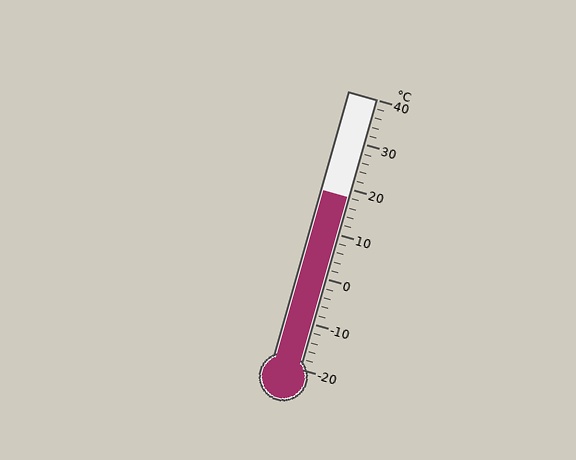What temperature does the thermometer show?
The thermometer shows approximately 18°C.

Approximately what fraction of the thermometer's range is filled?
The thermometer is filled to approximately 65% of its range.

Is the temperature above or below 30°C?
The temperature is below 30°C.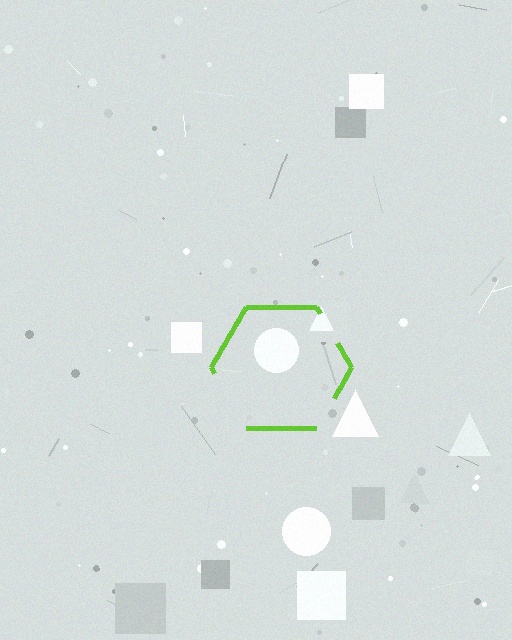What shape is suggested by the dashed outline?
The dashed outline suggests a hexagon.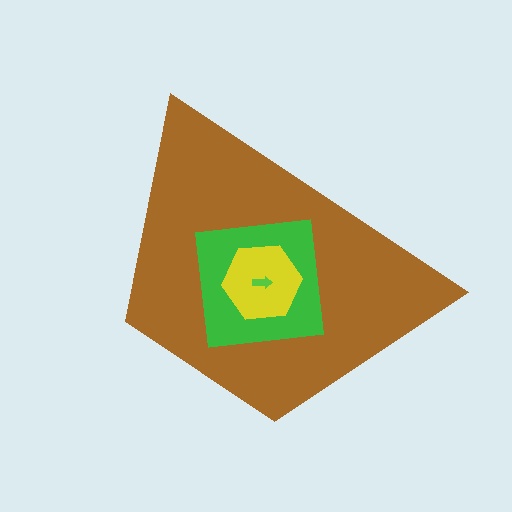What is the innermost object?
The lime arrow.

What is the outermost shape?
The brown trapezoid.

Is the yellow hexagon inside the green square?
Yes.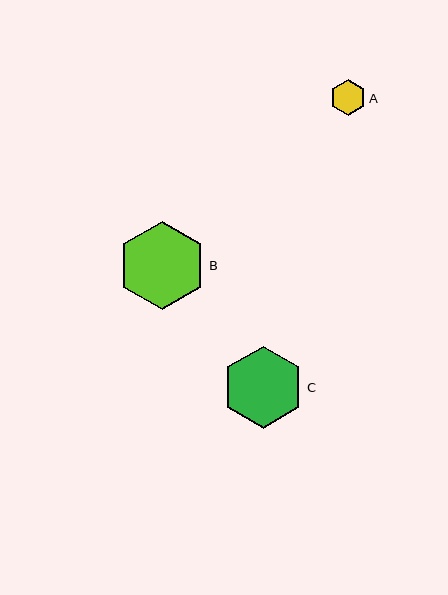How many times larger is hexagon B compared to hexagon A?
Hexagon B is approximately 2.5 times the size of hexagon A.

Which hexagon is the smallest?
Hexagon A is the smallest with a size of approximately 36 pixels.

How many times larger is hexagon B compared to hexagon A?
Hexagon B is approximately 2.5 times the size of hexagon A.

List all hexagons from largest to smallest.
From largest to smallest: B, C, A.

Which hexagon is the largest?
Hexagon B is the largest with a size of approximately 88 pixels.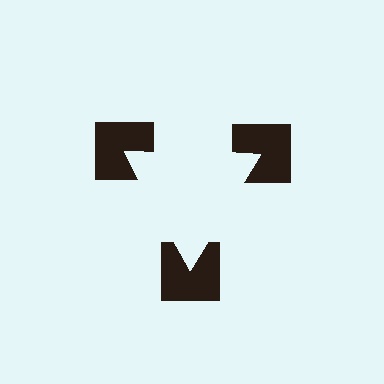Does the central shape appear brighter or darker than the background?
It typically appears slightly brighter than the background, even though no actual brightness change is drawn.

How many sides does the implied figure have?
3 sides.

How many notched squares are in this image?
There are 3 — one at each vertex of the illusory triangle.